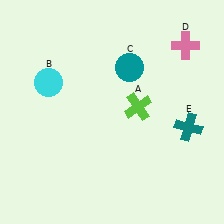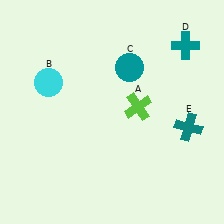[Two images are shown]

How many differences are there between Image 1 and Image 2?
There is 1 difference between the two images.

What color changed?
The cross (D) changed from pink in Image 1 to teal in Image 2.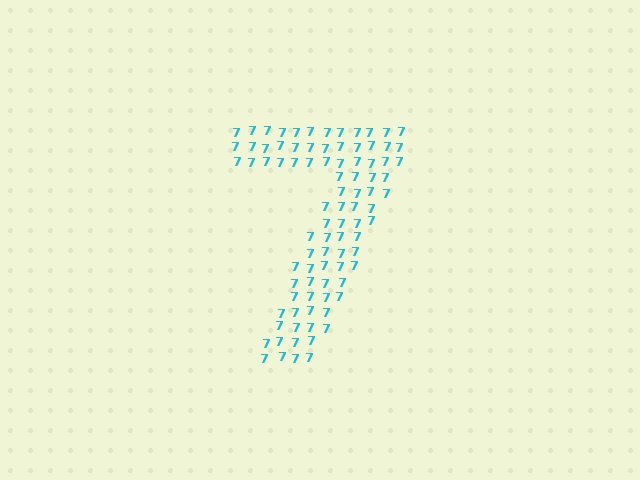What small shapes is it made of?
It is made of small digit 7's.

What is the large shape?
The large shape is the digit 7.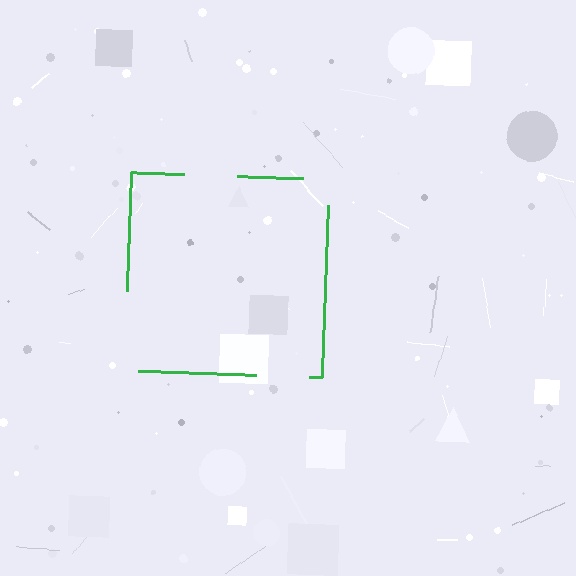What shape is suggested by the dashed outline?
The dashed outline suggests a square.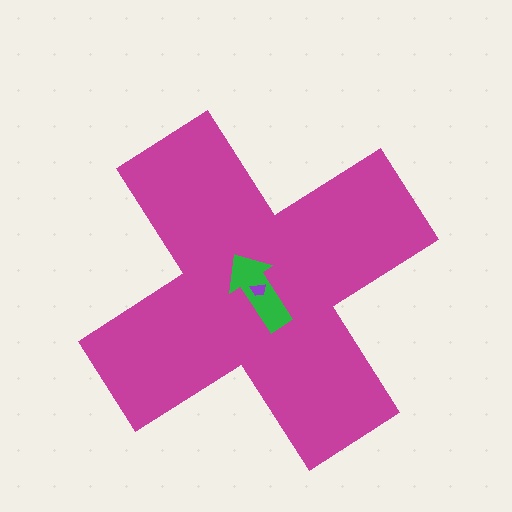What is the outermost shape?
The magenta cross.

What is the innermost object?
The purple trapezoid.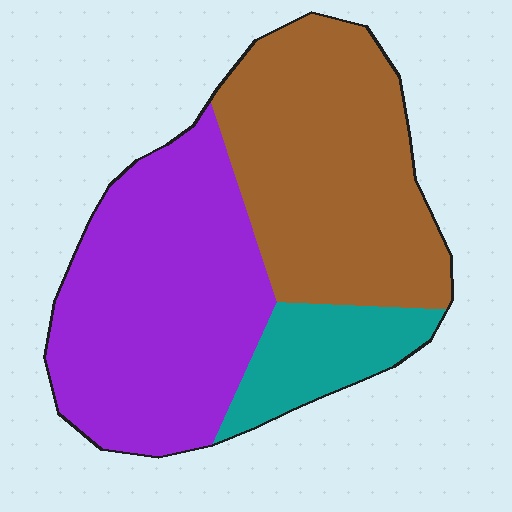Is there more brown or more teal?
Brown.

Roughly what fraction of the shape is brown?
Brown covers 42% of the shape.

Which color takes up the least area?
Teal, at roughly 15%.